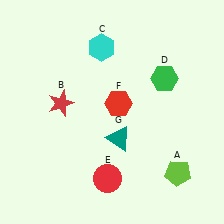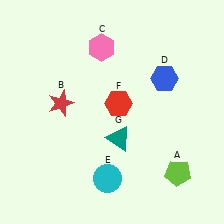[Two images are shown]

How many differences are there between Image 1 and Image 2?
There are 3 differences between the two images.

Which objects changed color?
C changed from cyan to pink. D changed from green to blue. E changed from red to cyan.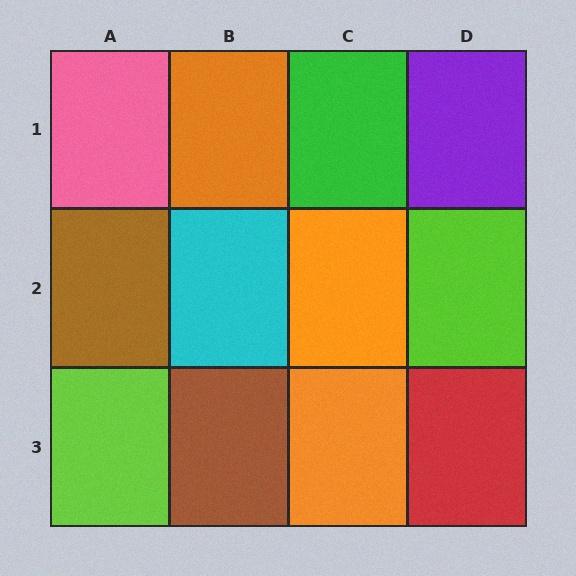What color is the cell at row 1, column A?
Pink.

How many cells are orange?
3 cells are orange.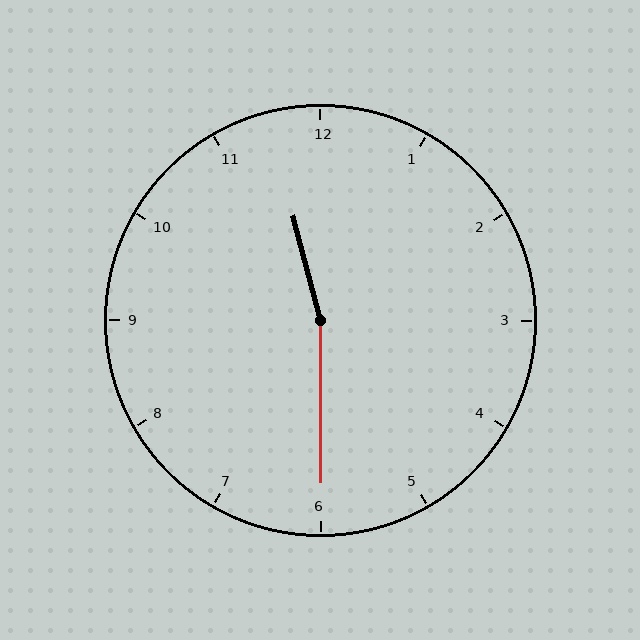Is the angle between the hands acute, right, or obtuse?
It is obtuse.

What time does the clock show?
11:30.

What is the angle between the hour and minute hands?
Approximately 165 degrees.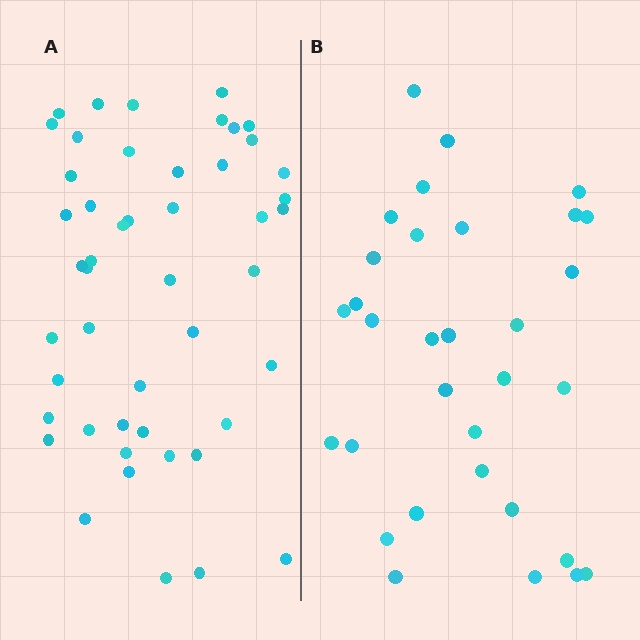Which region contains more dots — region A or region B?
Region A (the left region) has more dots.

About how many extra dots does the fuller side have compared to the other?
Region A has approximately 15 more dots than region B.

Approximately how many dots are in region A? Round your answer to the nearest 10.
About 50 dots. (The exact count is 48, which rounds to 50.)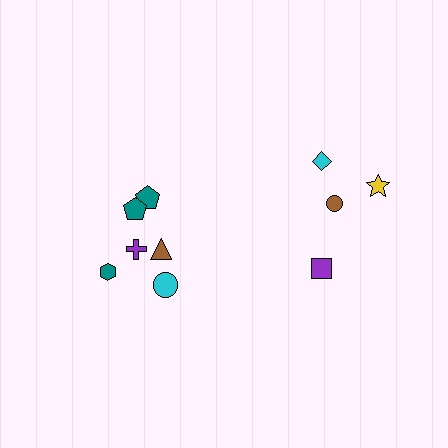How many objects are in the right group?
There are 4 objects.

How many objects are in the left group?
There are 6 objects.